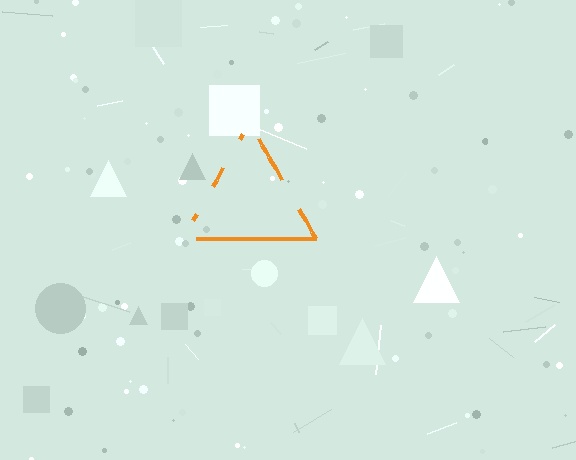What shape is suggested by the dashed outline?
The dashed outline suggests a triangle.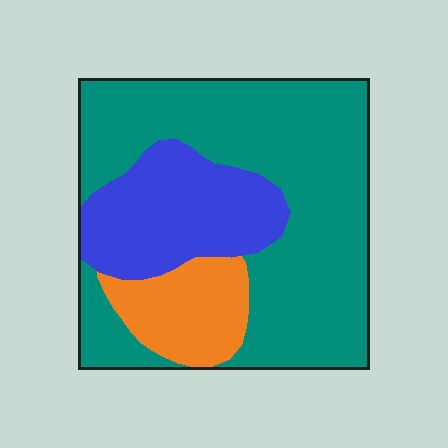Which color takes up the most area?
Teal, at roughly 65%.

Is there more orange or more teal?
Teal.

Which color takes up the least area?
Orange, at roughly 15%.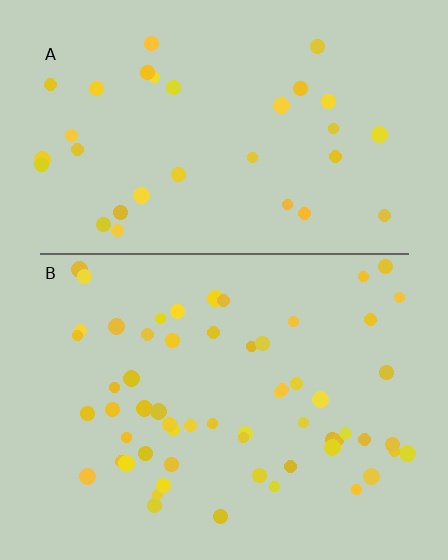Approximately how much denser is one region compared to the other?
Approximately 1.9× — region B over region A.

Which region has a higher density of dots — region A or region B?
B (the bottom).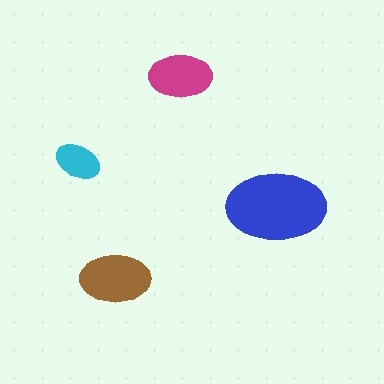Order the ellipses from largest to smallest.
the blue one, the brown one, the magenta one, the cyan one.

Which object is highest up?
The magenta ellipse is topmost.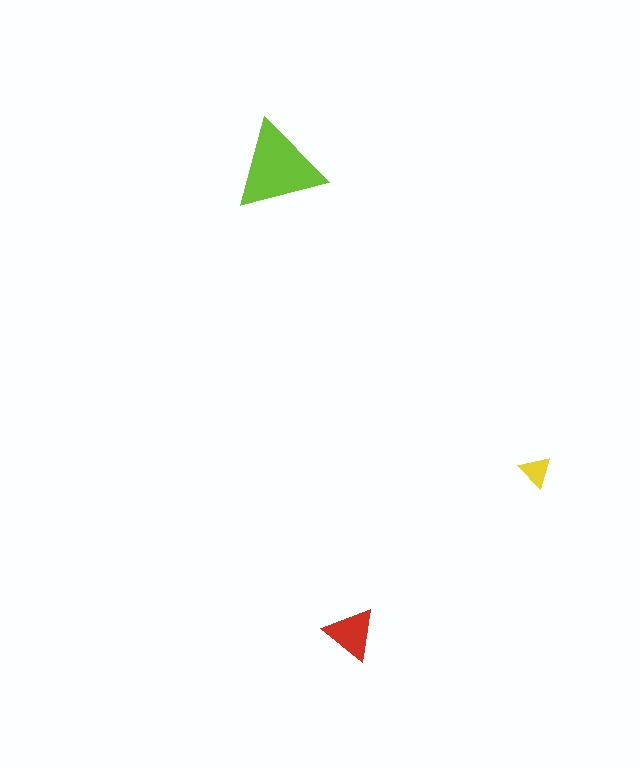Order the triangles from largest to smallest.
the lime one, the red one, the yellow one.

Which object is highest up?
The lime triangle is topmost.